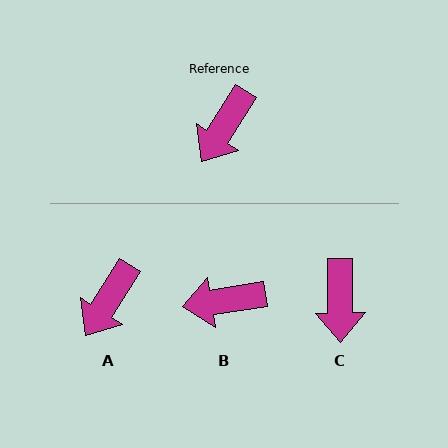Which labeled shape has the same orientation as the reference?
A.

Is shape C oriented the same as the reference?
No, it is off by about 33 degrees.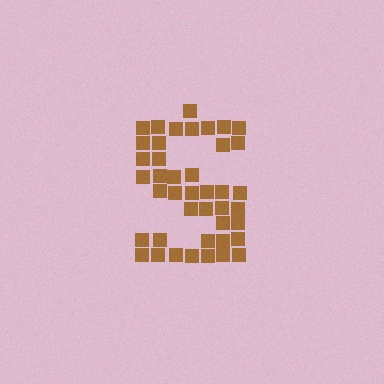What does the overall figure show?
The overall figure shows the letter S.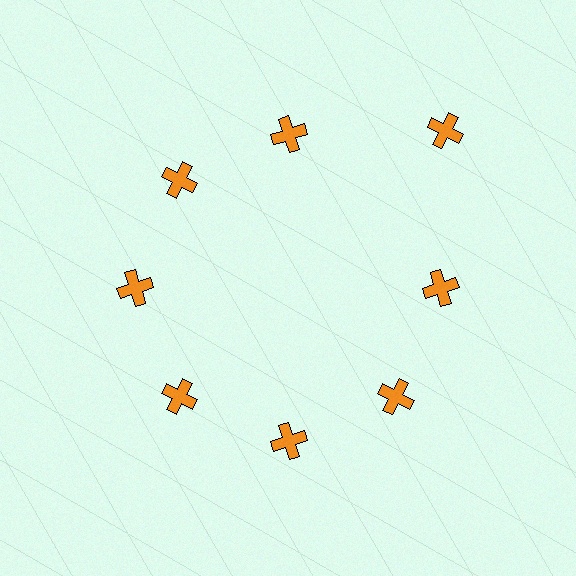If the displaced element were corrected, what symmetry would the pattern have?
It would have 8-fold rotational symmetry — the pattern would map onto itself every 45 degrees.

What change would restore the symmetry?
The symmetry would be restored by moving it inward, back onto the ring so that all 8 crosses sit at equal angles and equal distance from the center.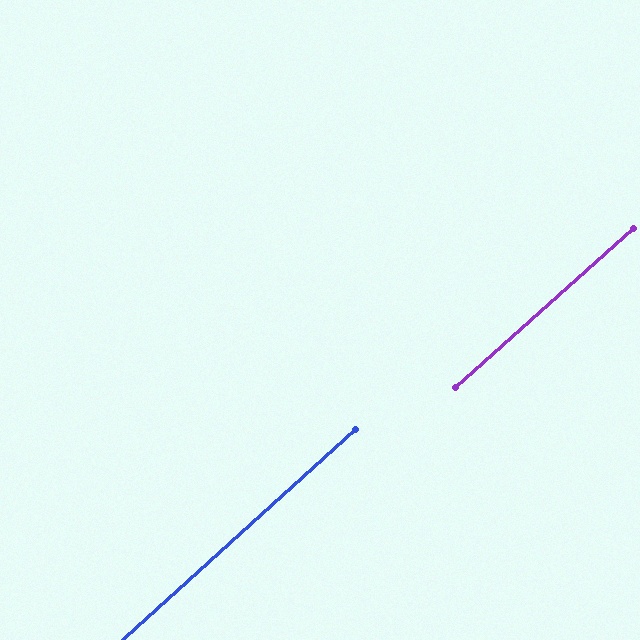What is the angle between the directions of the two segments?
Approximately 0 degrees.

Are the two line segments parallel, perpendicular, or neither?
Parallel — their directions differ by only 0.3°.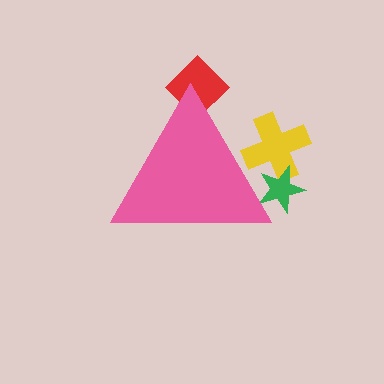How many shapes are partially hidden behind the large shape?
3 shapes are partially hidden.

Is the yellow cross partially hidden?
Yes, the yellow cross is partially hidden behind the pink triangle.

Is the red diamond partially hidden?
Yes, the red diamond is partially hidden behind the pink triangle.